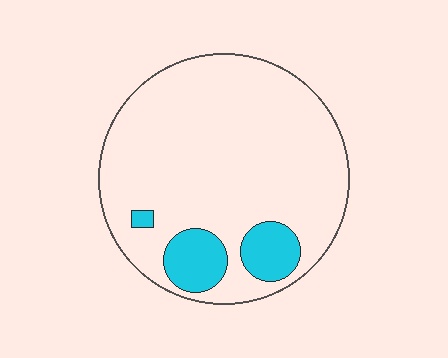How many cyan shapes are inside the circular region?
3.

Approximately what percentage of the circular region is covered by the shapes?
Approximately 15%.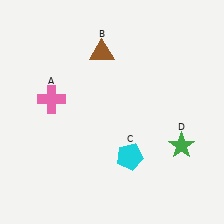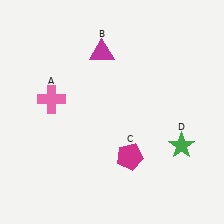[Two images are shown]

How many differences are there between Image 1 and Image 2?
There are 2 differences between the two images.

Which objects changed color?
B changed from brown to magenta. C changed from cyan to magenta.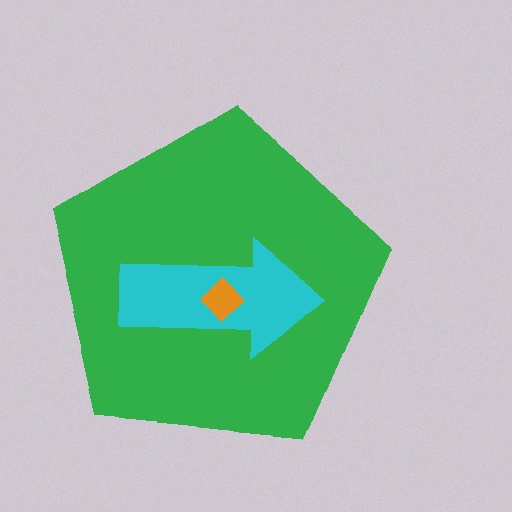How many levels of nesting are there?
3.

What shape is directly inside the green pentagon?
The cyan arrow.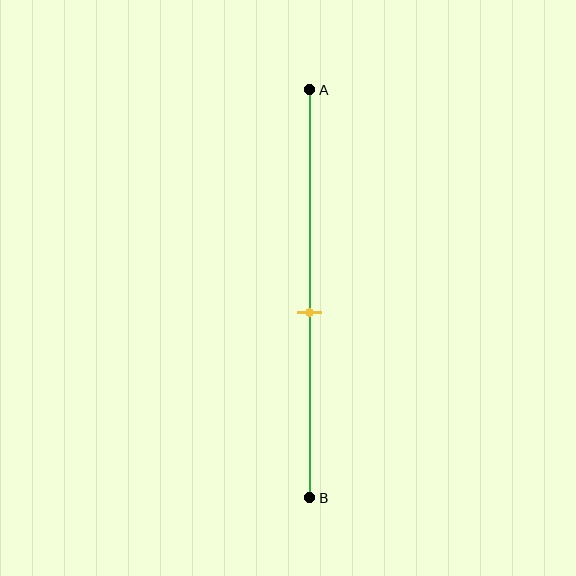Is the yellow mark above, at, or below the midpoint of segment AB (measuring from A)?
The yellow mark is below the midpoint of segment AB.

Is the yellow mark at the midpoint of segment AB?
No, the mark is at about 55% from A, not at the 50% midpoint.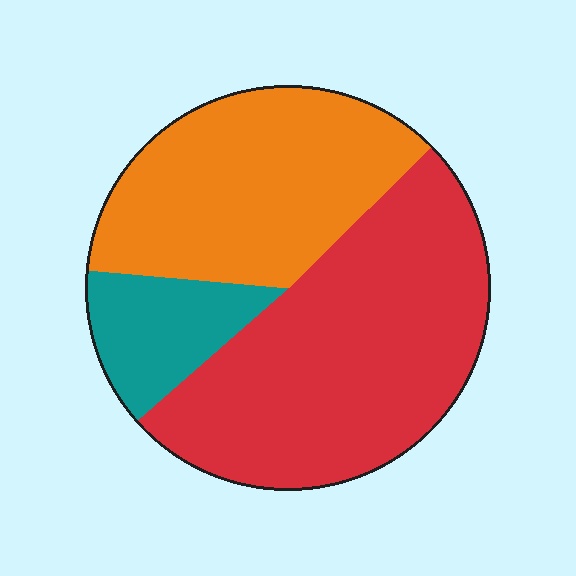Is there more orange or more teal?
Orange.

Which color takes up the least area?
Teal, at roughly 15%.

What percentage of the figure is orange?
Orange takes up between a third and a half of the figure.